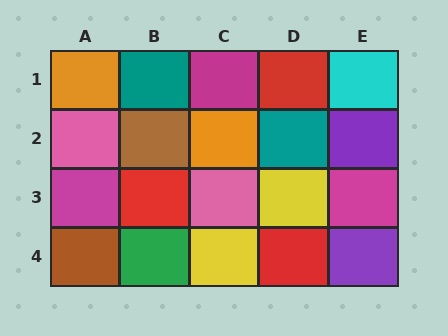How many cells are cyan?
1 cell is cyan.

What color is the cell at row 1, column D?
Red.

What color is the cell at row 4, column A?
Brown.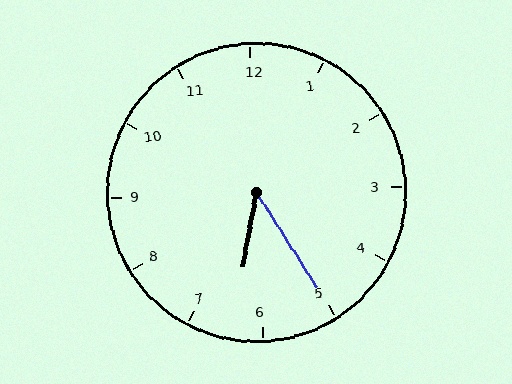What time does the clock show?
6:25.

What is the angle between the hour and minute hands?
Approximately 42 degrees.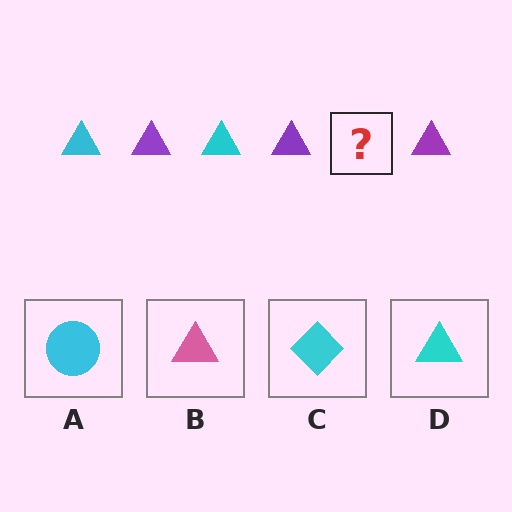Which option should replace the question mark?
Option D.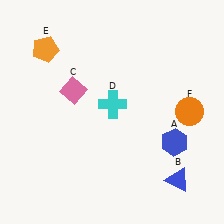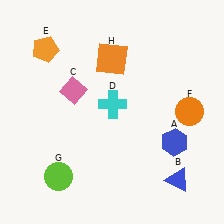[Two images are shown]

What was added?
A lime circle (G), an orange square (H) were added in Image 2.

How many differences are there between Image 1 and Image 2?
There are 2 differences between the two images.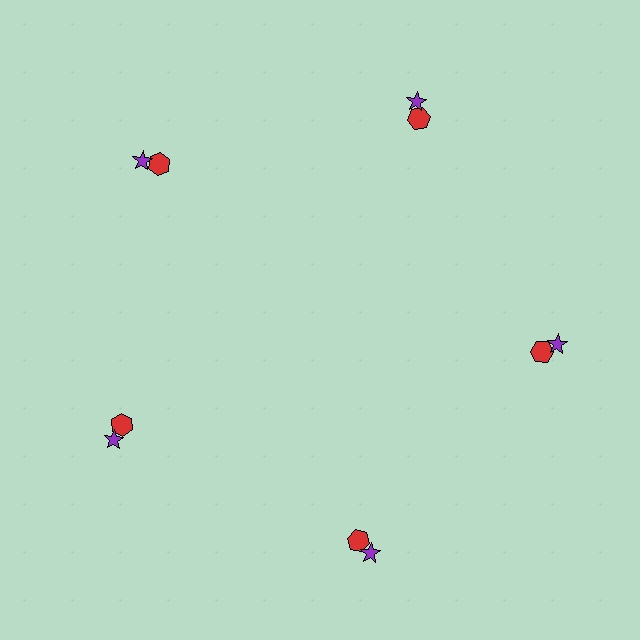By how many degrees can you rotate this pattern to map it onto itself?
The pattern maps onto itself every 72 degrees of rotation.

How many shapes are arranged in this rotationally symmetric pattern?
There are 10 shapes, arranged in 5 groups of 2.